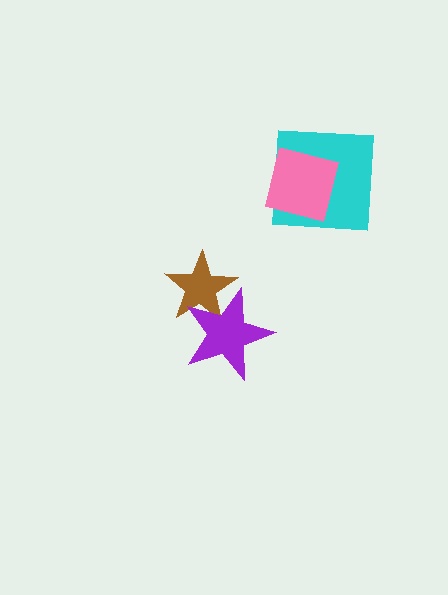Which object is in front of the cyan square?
The pink square is in front of the cyan square.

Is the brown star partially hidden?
Yes, it is partially covered by another shape.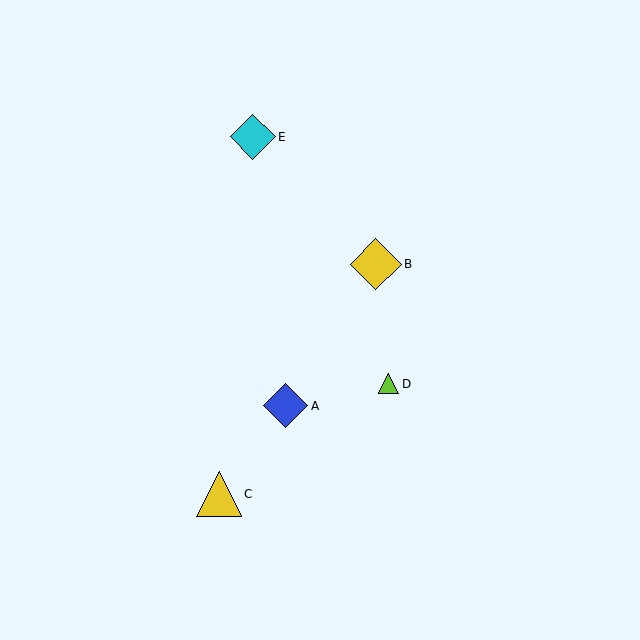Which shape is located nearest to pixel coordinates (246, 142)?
The cyan diamond (labeled E) at (253, 137) is nearest to that location.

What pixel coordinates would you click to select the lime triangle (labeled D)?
Click at (389, 384) to select the lime triangle D.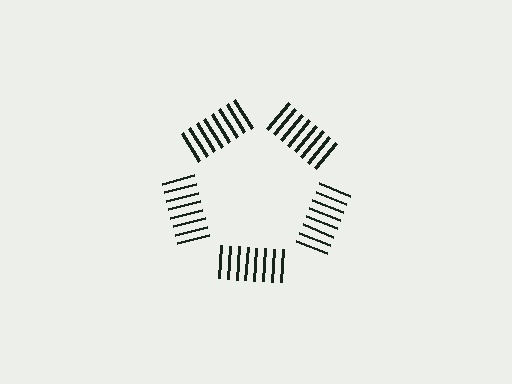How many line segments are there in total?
40 — 8 along each of the 5 edges.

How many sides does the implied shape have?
5 sides — the line-ends trace a pentagon.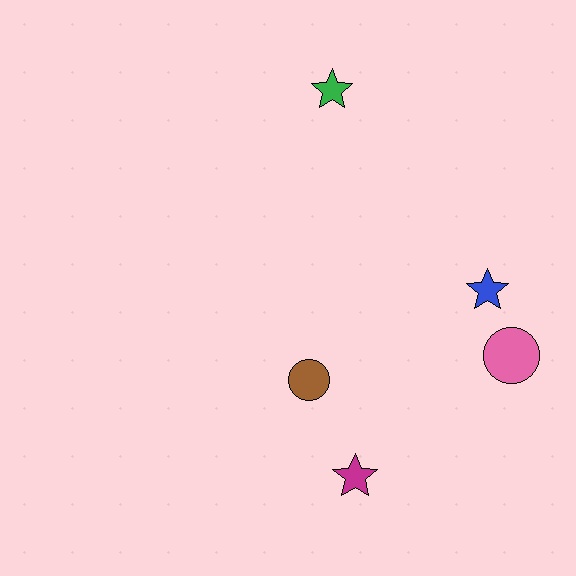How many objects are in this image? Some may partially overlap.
There are 5 objects.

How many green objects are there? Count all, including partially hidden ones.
There is 1 green object.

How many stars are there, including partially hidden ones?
There are 3 stars.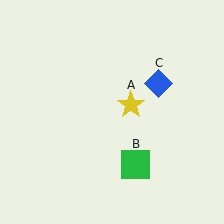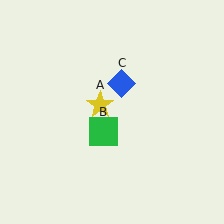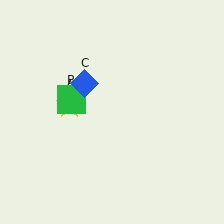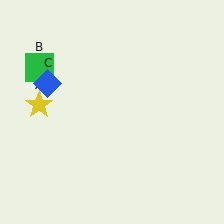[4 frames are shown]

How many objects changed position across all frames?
3 objects changed position: yellow star (object A), green square (object B), blue diamond (object C).